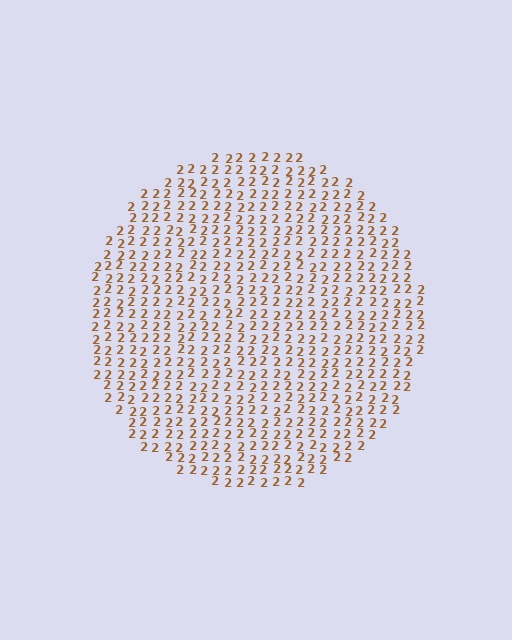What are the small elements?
The small elements are digit 2's.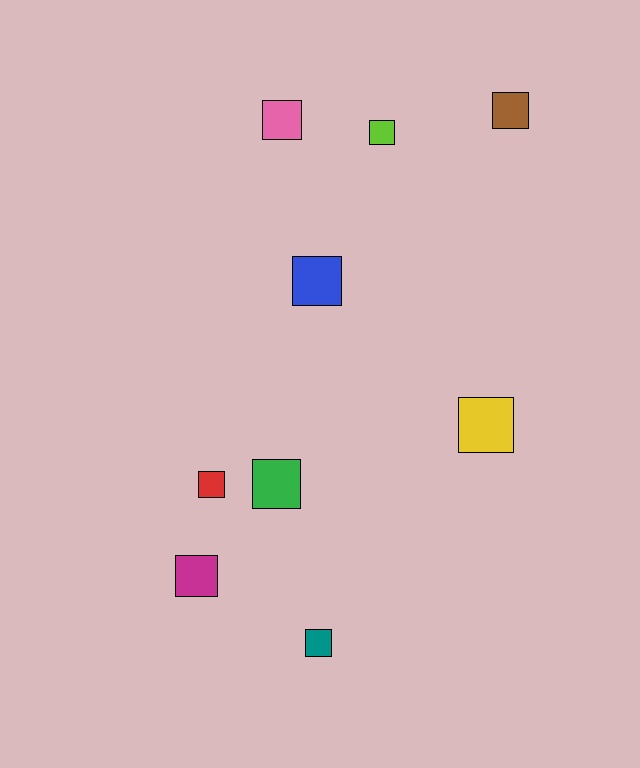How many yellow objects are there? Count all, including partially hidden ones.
There is 1 yellow object.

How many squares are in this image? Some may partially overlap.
There are 9 squares.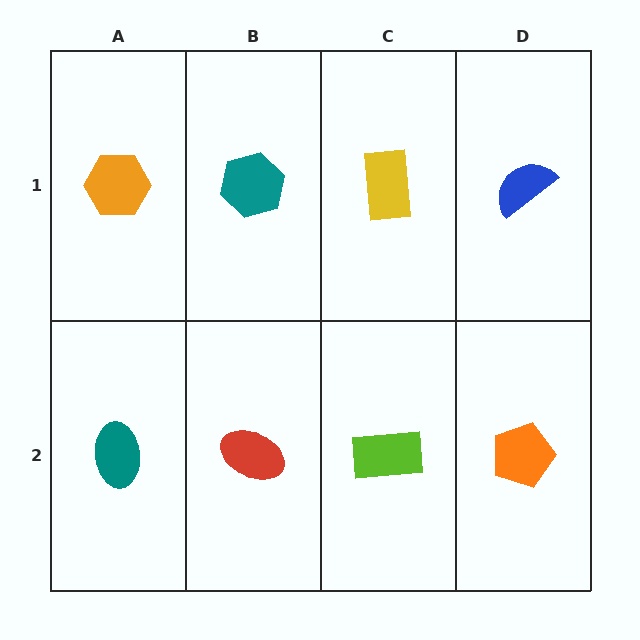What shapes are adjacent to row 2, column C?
A yellow rectangle (row 1, column C), a red ellipse (row 2, column B), an orange pentagon (row 2, column D).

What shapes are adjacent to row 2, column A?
An orange hexagon (row 1, column A), a red ellipse (row 2, column B).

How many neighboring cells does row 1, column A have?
2.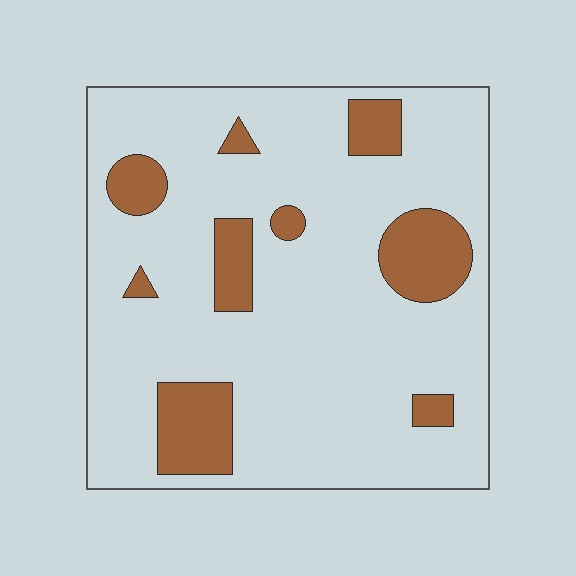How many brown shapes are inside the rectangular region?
9.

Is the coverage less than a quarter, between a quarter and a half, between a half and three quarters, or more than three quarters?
Less than a quarter.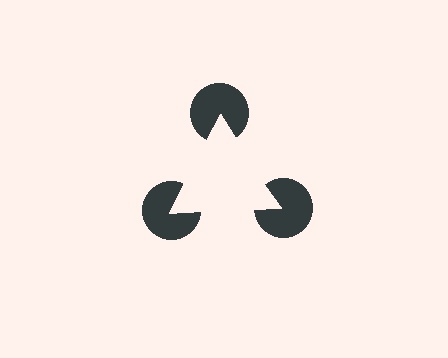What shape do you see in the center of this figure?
An illusory triangle — its edges are inferred from the aligned wedge cuts in the pac-man discs, not physically drawn.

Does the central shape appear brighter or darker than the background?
It typically appears slightly brighter than the background, even though no actual brightness change is drawn.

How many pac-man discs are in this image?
There are 3 — one at each vertex of the illusory triangle.